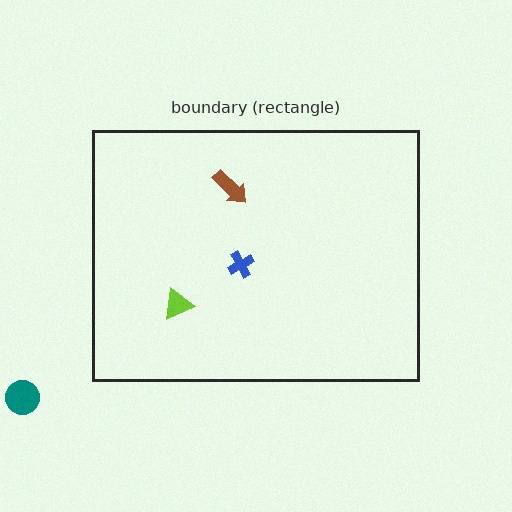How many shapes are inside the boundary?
3 inside, 1 outside.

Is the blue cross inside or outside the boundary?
Inside.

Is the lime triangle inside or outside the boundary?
Inside.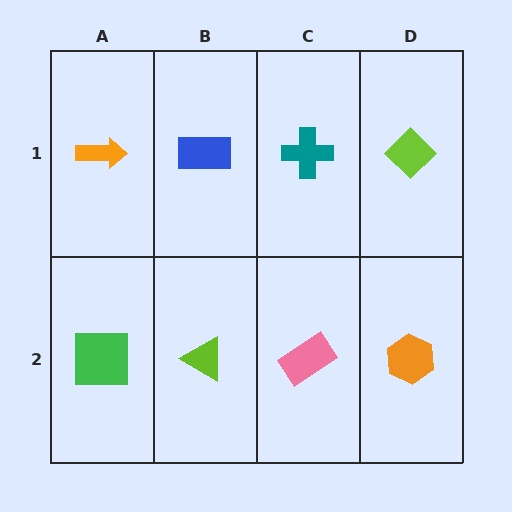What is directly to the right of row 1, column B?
A teal cross.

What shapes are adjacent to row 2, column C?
A teal cross (row 1, column C), a lime triangle (row 2, column B), an orange hexagon (row 2, column D).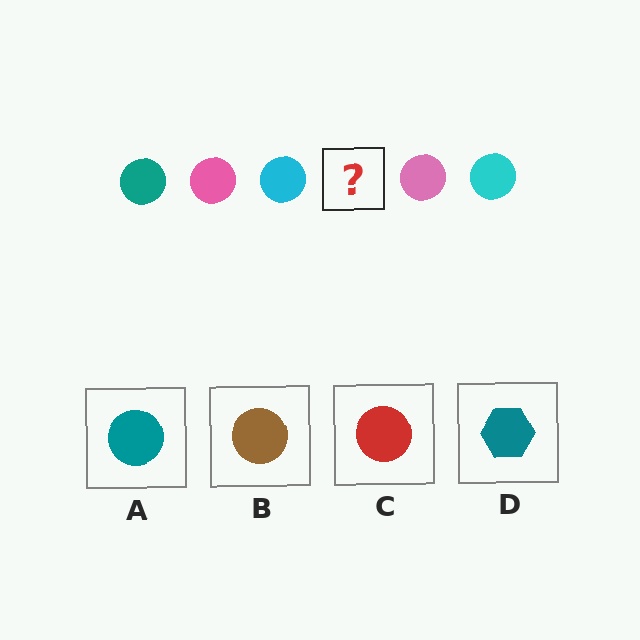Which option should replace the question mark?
Option A.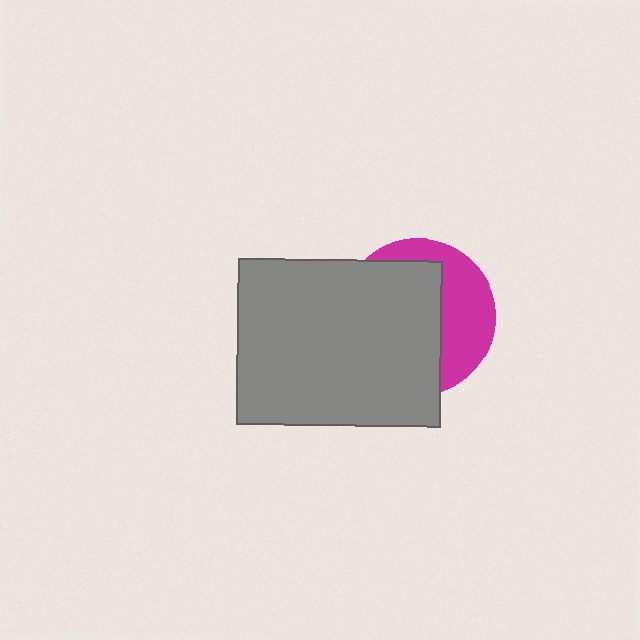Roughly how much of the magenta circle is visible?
A small part of it is visible (roughly 38%).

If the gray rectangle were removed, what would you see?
You would see the complete magenta circle.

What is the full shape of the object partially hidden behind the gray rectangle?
The partially hidden object is a magenta circle.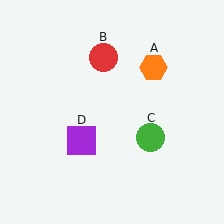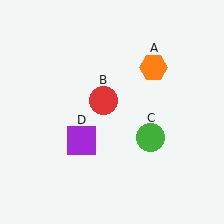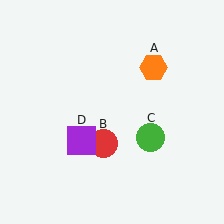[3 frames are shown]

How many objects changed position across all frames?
1 object changed position: red circle (object B).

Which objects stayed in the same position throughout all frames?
Orange hexagon (object A) and green circle (object C) and purple square (object D) remained stationary.